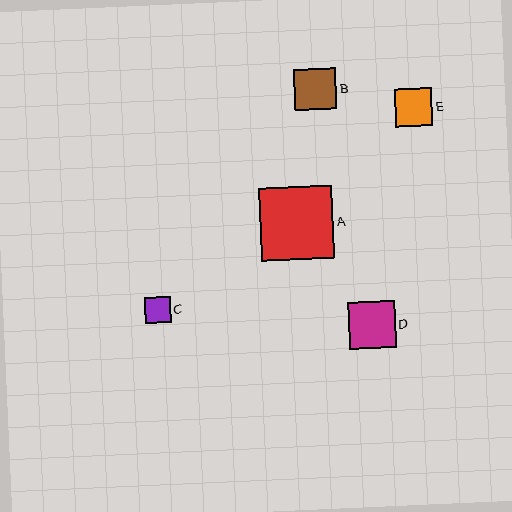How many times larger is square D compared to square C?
Square D is approximately 1.8 times the size of square C.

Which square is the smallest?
Square C is the smallest with a size of approximately 26 pixels.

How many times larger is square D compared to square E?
Square D is approximately 1.2 times the size of square E.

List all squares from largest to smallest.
From largest to smallest: A, D, B, E, C.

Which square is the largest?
Square A is the largest with a size of approximately 74 pixels.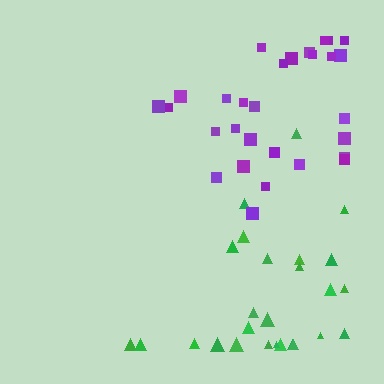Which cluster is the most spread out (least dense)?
Green.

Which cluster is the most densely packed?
Purple.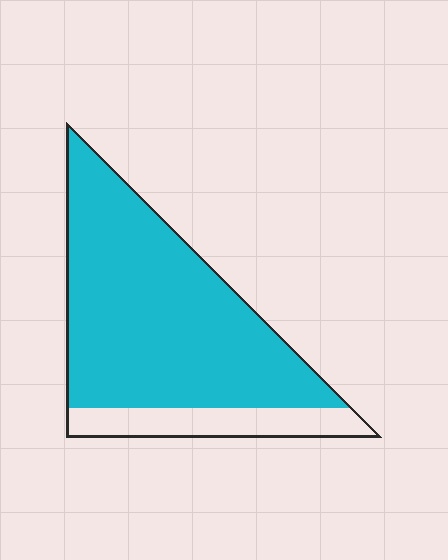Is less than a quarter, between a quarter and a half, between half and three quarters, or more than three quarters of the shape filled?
More than three quarters.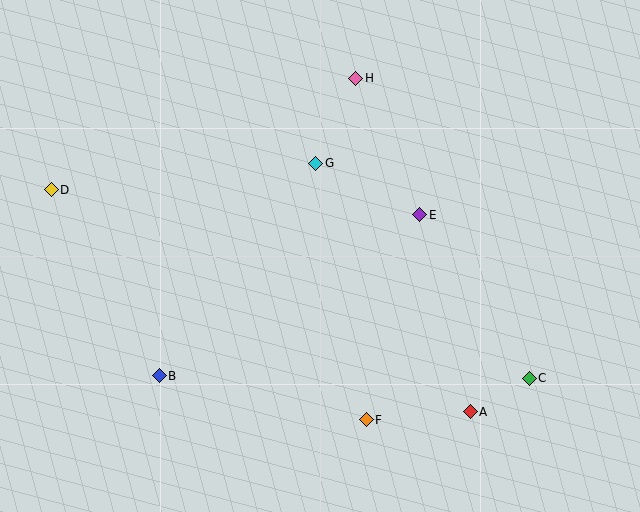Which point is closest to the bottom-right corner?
Point C is closest to the bottom-right corner.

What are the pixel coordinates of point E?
Point E is at (420, 215).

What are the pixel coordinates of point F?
Point F is at (366, 420).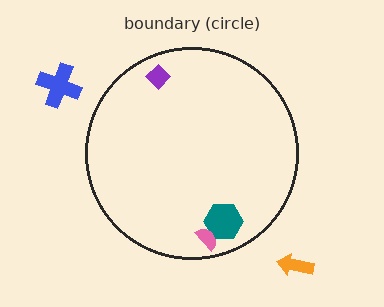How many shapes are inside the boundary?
3 inside, 2 outside.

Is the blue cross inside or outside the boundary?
Outside.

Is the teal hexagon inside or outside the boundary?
Inside.